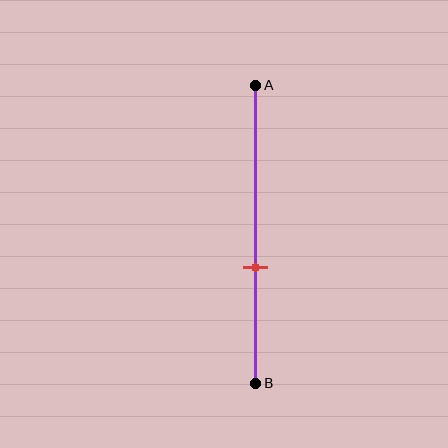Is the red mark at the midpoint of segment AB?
No, the mark is at about 60% from A, not at the 50% midpoint.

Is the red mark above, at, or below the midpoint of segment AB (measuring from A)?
The red mark is below the midpoint of segment AB.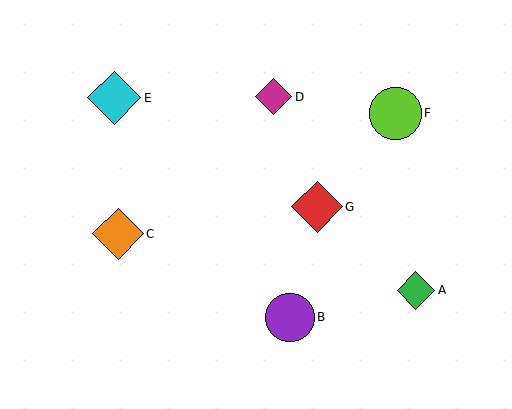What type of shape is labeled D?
Shape D is a magenta diamond.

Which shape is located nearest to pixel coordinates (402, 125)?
The lime circle (labeled F) at (395, 113) is nearest to that location.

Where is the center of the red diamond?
The center of the red diamond is at (317, 207).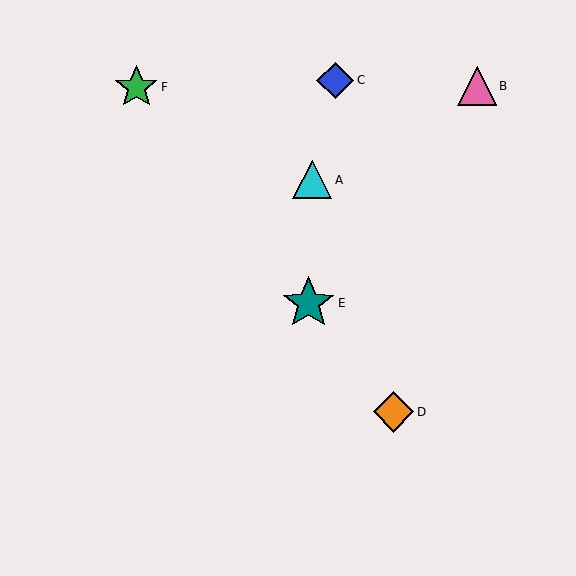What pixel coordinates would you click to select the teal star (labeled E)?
Click at (308, 303) to select the teal star E.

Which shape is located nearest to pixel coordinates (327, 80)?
The blue diamond (labeled C) at (335, 80) is nearest to that location.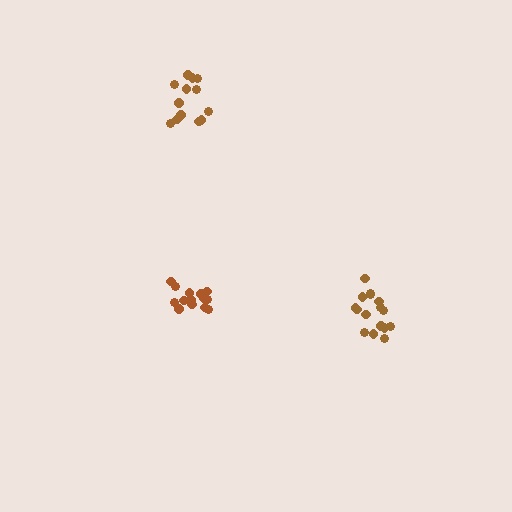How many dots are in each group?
Group 1: 14 dots, Group 2: 15 dots, Group 3: 16 dots (45 total).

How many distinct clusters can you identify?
There are 3 distinct clusters.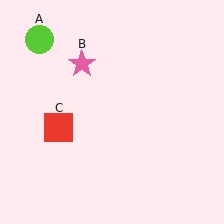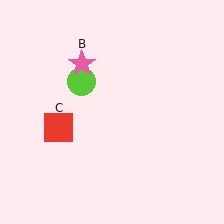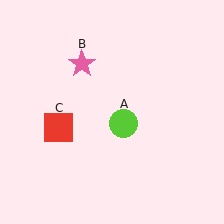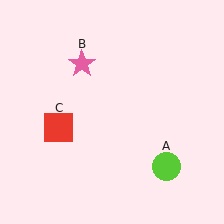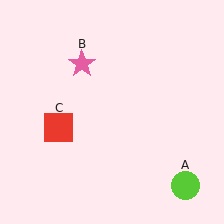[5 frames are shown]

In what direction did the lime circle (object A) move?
The lime circle (object A) moved down and to the right.